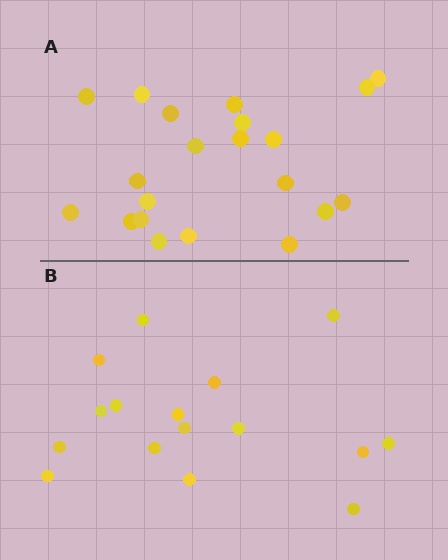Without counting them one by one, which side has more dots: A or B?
Region A (the top region) has more dots.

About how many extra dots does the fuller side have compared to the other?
Region A has about 5 more dots than region B.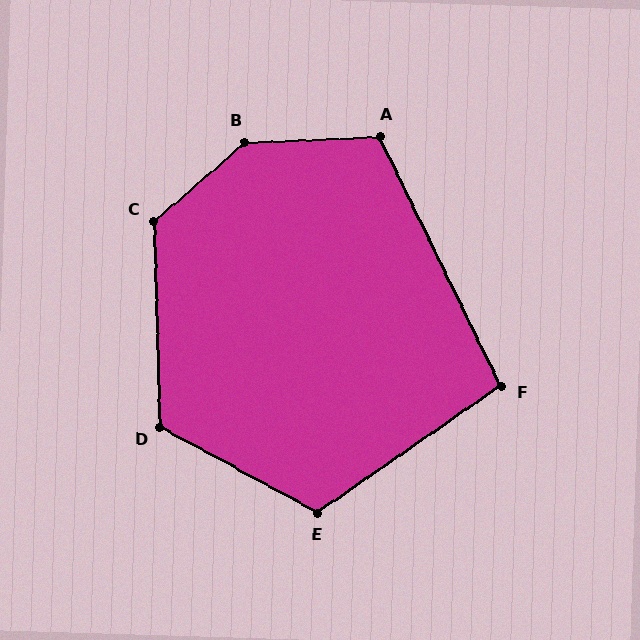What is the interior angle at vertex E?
Approximately 117 degrees (obtuse).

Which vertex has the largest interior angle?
B, at approximately 141 degrees.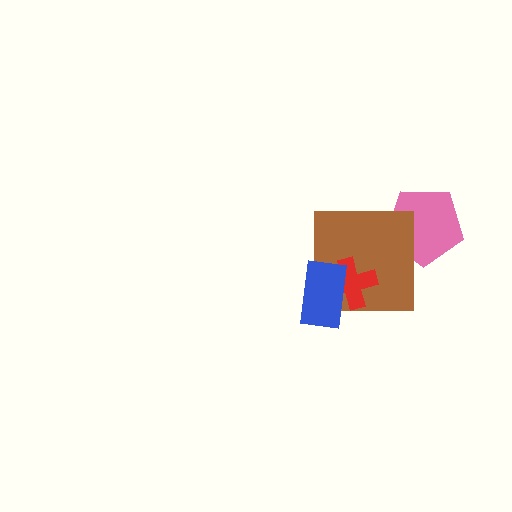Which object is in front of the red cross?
The blue rectangle is in front of the red cross.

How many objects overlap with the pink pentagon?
1 object overlaps with the pink pentagon.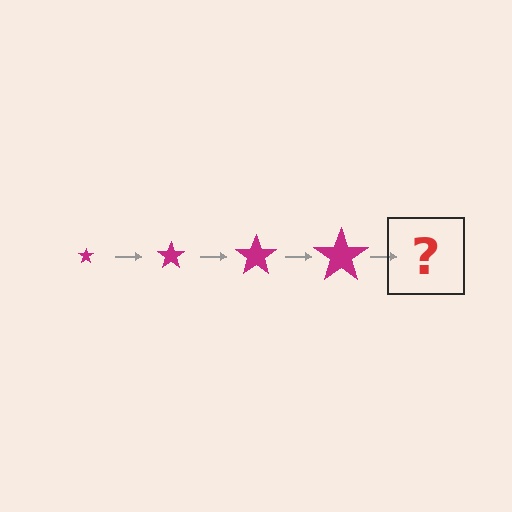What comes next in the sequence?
The next element should be a magenta star, larger than the previous one.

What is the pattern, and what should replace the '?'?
The pattern is that the star gets progressively larger each step. The '?' should be a magenta star, larger than the previous one.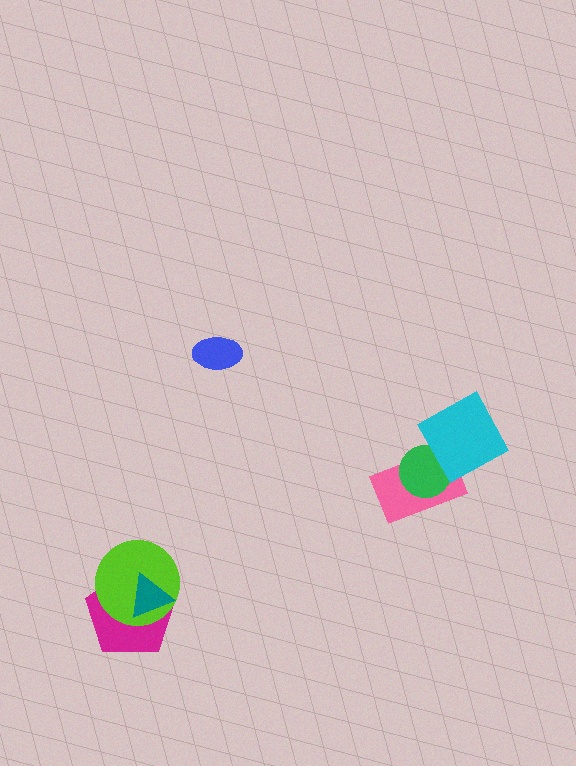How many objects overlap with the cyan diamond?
2 objects overlap with the cyan diamond.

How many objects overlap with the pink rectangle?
2 objects overlap with the pink rectangle.